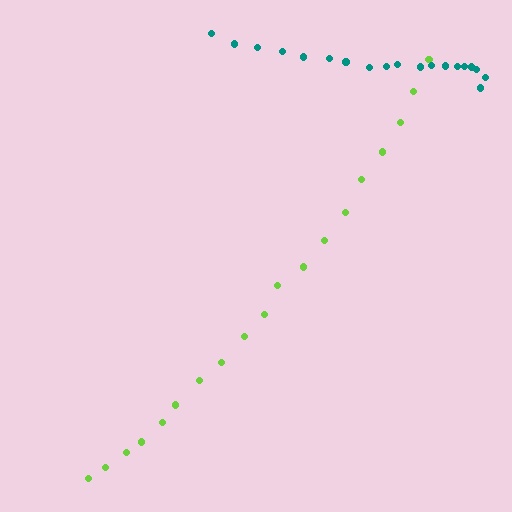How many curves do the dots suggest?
There are 2 distinct paths.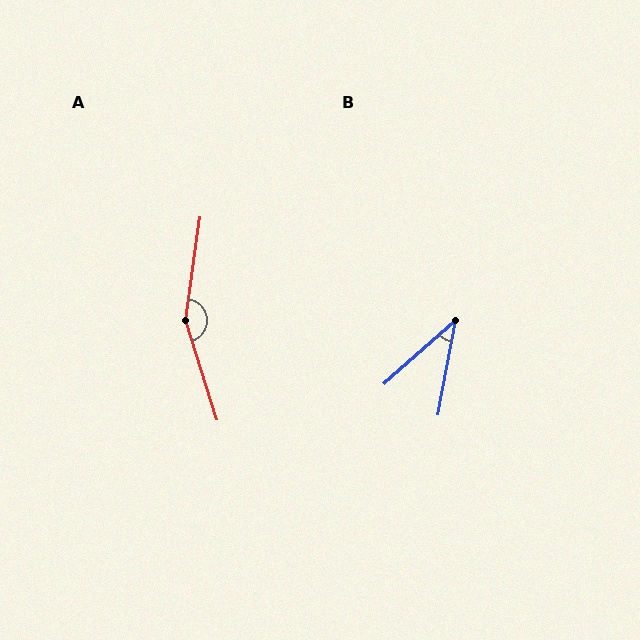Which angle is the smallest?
B, at approximately 38 degrees.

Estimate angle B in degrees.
Approximately 38 degrees.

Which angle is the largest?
A, at approximately 154 degrees.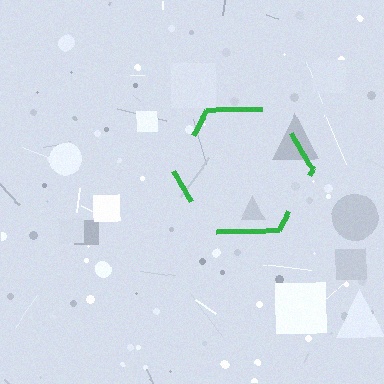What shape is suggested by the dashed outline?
The dashed outline suggests a hexagon.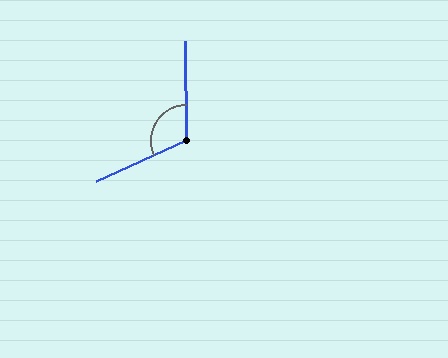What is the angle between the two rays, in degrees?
Approximately 114 degrees.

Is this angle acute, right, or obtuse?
It is obtuse.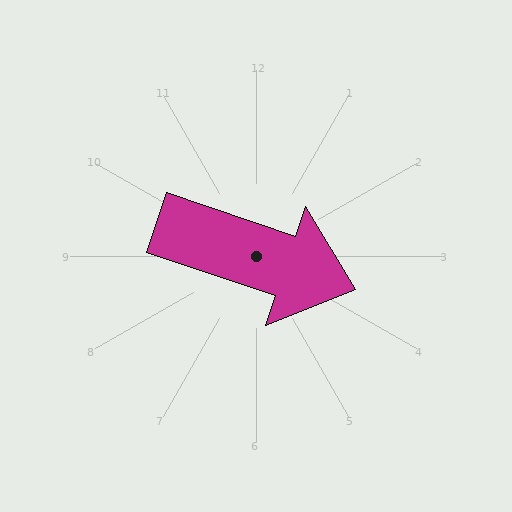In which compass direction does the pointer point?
East.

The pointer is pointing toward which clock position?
Roughly 4 o'clock.